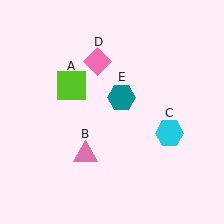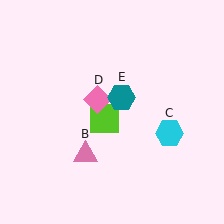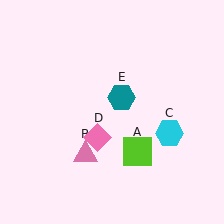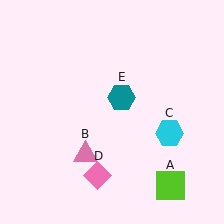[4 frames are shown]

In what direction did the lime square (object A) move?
The lime square (object A) moved down and to the right.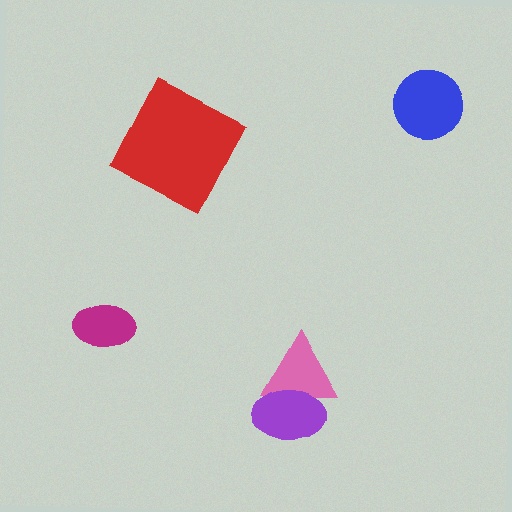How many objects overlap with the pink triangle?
1 object overlaps with the pink triangle.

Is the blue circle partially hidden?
No, no other shape covers it.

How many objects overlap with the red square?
0 objects overlap with the red square.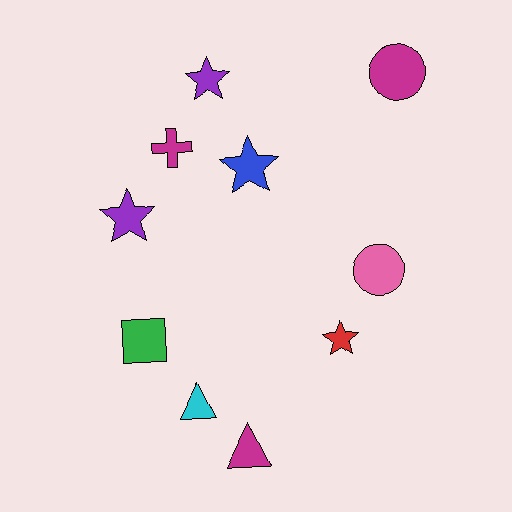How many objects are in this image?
There are 10 objects.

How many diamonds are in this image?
There are no diamonds.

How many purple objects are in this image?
There are 2 purple objects.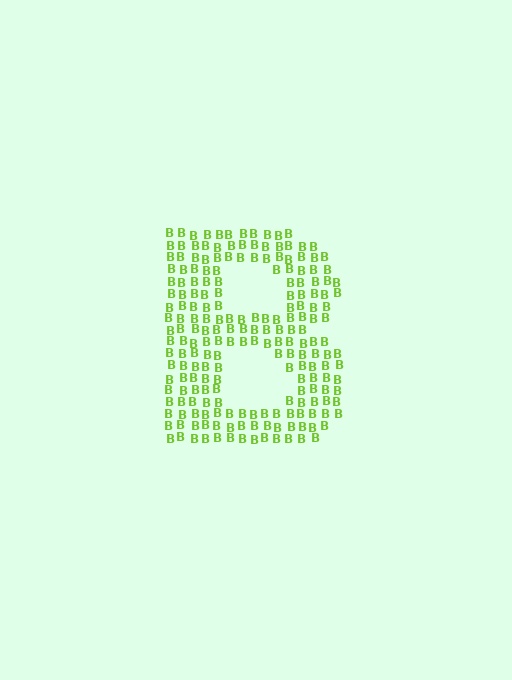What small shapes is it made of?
It is made of small letter B's.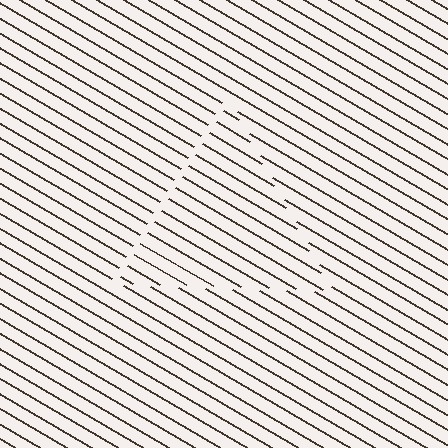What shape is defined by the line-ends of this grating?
An illusory triangle. The interior of the shape contains the same grating, shifted by half a period — the contour is defined by the phase discontinuity where line-ends from the inner and outer gratings abut.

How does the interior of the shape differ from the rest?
The interior of the shape contains the same grating, shifted by half a period — the contour is defined by the phase discontinuity where line-ends from the inner and outer gratings abut.